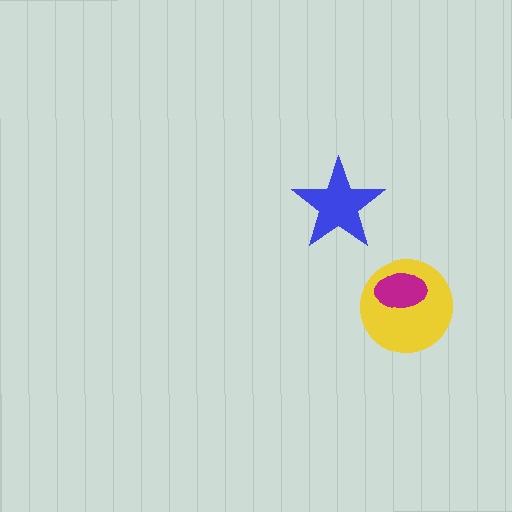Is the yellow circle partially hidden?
Yes, it is partially covered by another shape.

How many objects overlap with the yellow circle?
1 object overlaps with the yellow circle.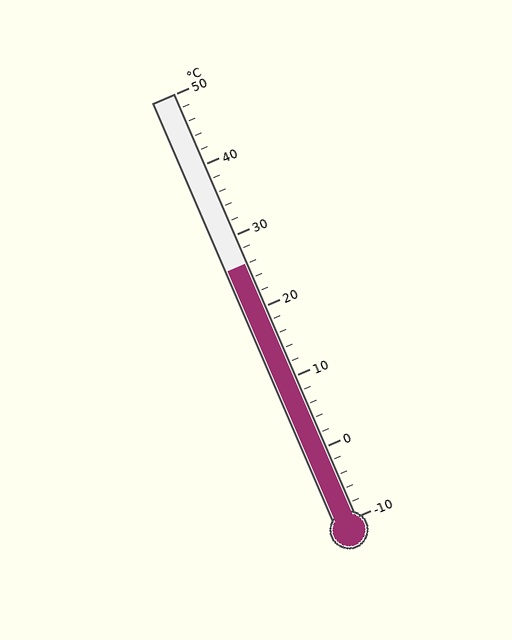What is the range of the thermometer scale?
The thermometer scale ranges from -10°C to 50°C.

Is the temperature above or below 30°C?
The temperature is below 30°C.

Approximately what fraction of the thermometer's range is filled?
The thermometer is filled to approximately 60% of its range.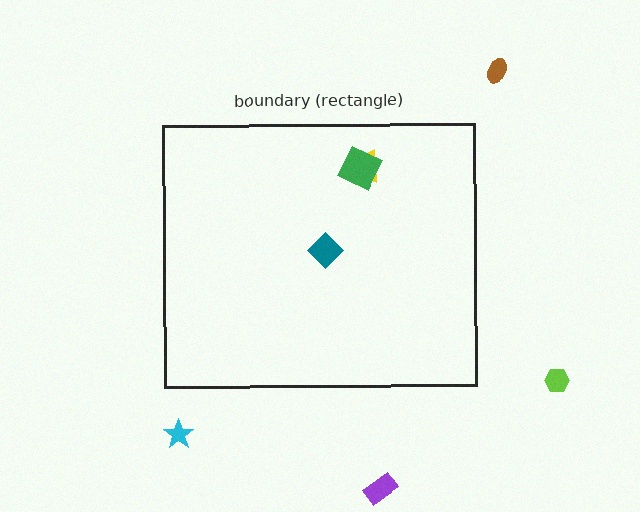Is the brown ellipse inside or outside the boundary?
Outside.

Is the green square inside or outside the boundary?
Inside.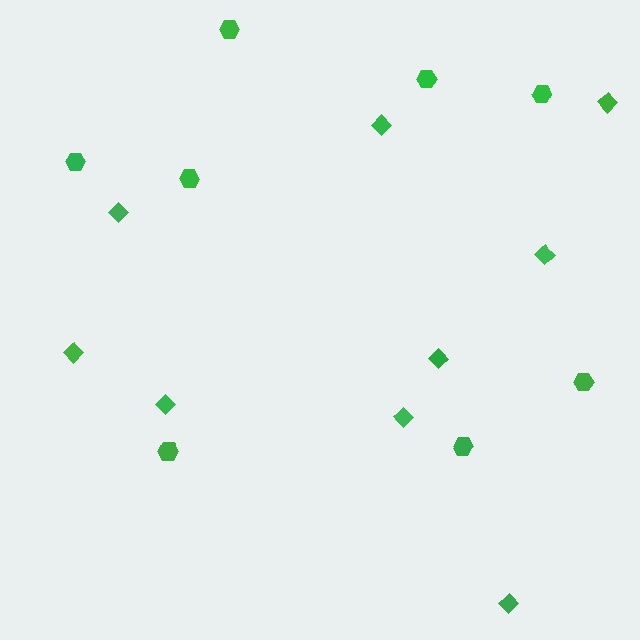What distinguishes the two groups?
There are 2 groups: one group of diamonds (9) and one group of hexagons (8).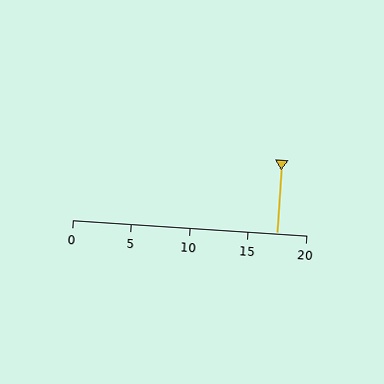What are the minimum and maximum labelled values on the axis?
The axis runs from 0 to 20.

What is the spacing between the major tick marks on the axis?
The major ticks are spaced 5 apart.